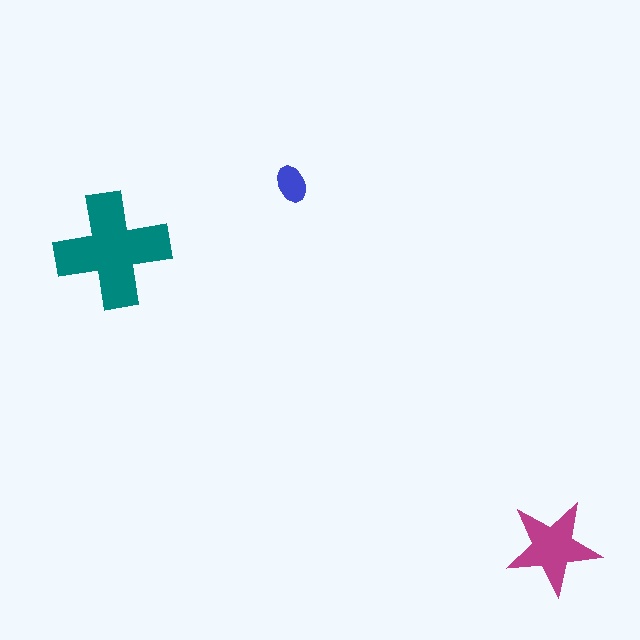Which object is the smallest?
The blue ellipse.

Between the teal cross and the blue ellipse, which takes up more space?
The teal cross.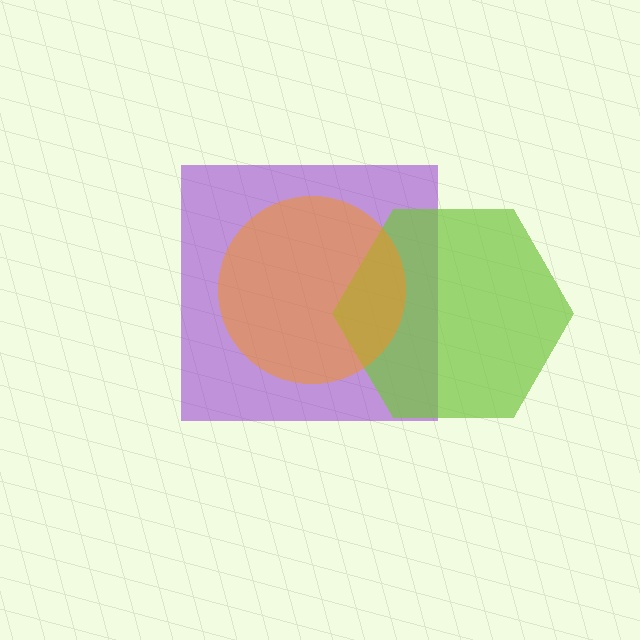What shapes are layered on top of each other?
The layered shapes are: a purple square, a lime hexagon, an orange circle.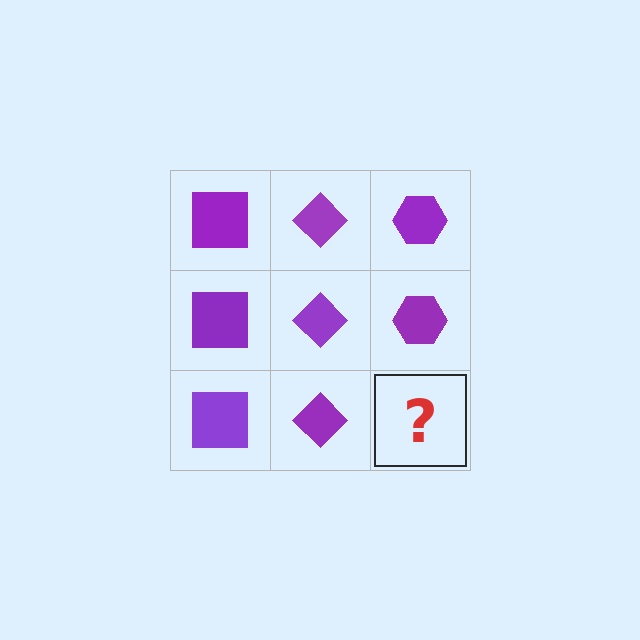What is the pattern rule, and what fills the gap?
The rule is that each column has a consistent shape. The gap should be filled with a purple hexagon.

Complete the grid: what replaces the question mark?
The question mark should be replaced with a purple hexagon.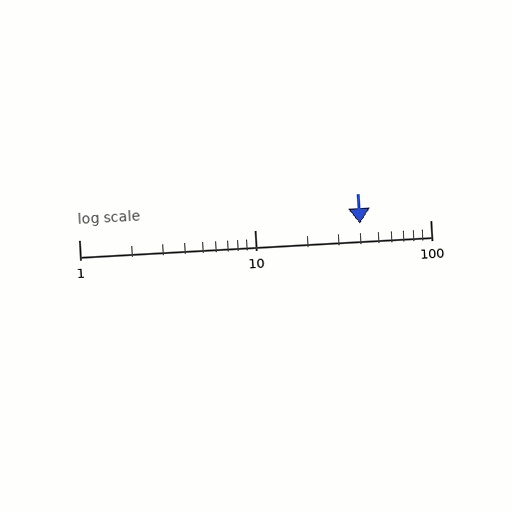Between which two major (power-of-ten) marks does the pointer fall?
The pointer is between 10 and 100.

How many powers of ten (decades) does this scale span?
The scale spans 2 decades, from 1 to 100.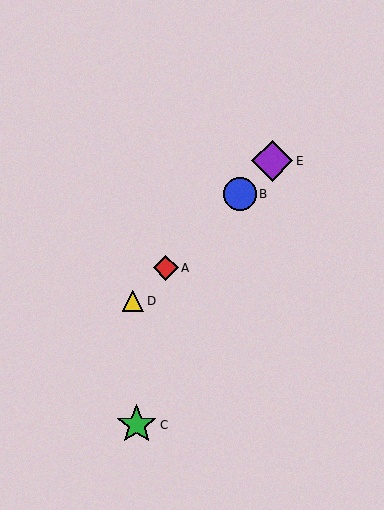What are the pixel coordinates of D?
Object D is at (133, 301).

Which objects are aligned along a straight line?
Objects A, B, D, E are aligned along a straight line.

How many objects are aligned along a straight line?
4 objects (A, B, D, E) are aligned along a straight line.